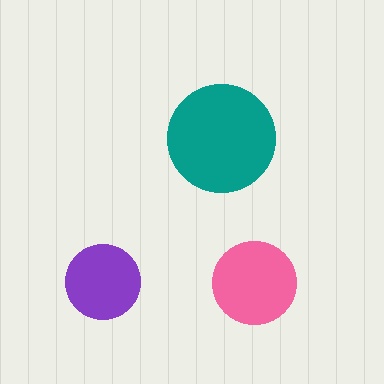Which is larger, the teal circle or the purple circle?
The teal one.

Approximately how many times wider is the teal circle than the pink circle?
About 1.5 times wider.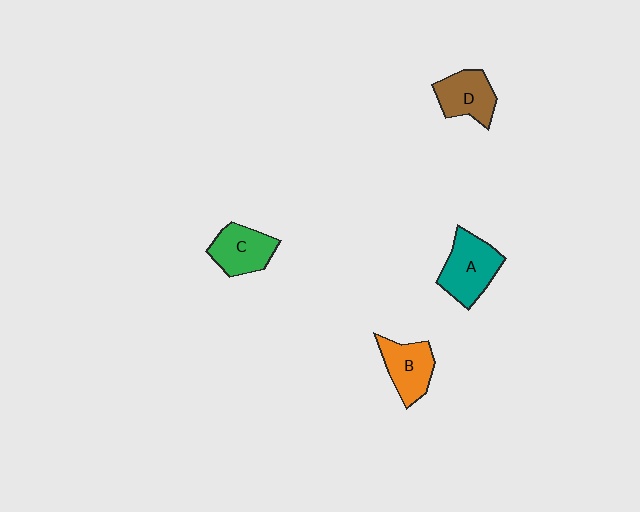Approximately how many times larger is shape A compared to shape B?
Approximately 1.2 times.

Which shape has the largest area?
Shape A (teal).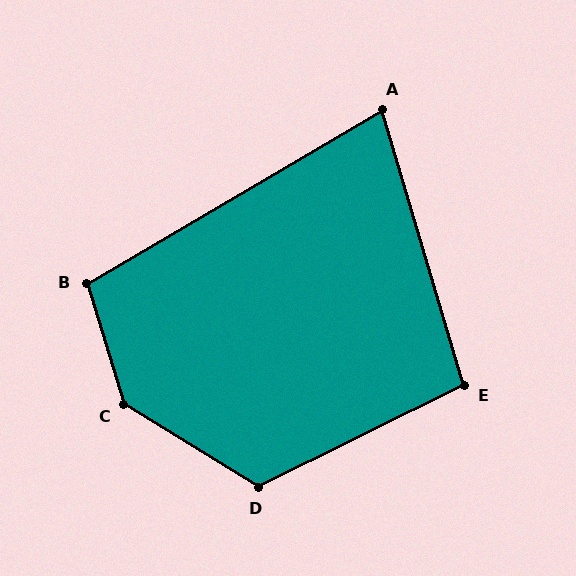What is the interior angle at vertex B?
Approximately 104 degrees (obtuse).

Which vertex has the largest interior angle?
C, at approximately 139 degrees.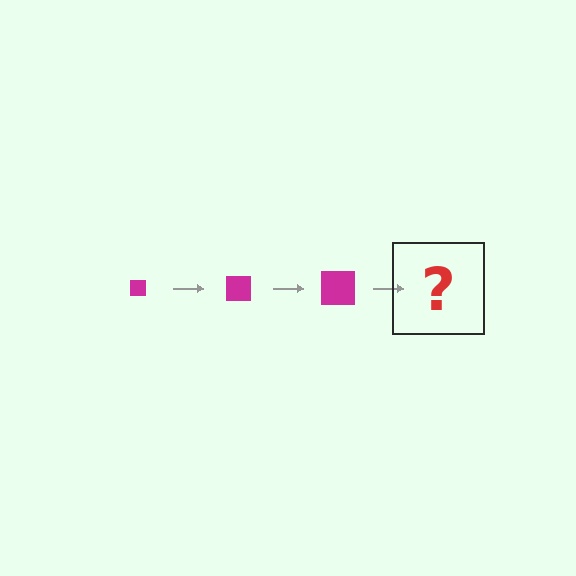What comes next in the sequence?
The next element should be a magenta square, larger than the previous one.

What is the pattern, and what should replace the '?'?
The pattern is that the square gets progressively larger each step. The '?' should be a magenta square, larger than the previous one.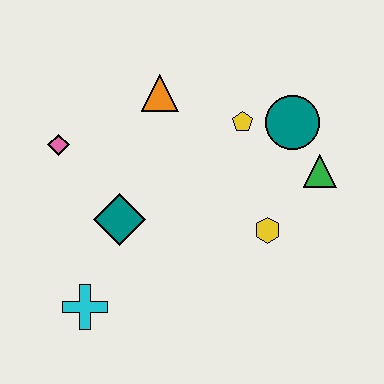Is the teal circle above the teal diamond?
Yes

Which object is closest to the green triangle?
The teal circle is closest to the green triangle.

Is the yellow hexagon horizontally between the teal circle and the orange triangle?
Yes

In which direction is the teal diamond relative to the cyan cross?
The teal diamond is above the cyan cross.